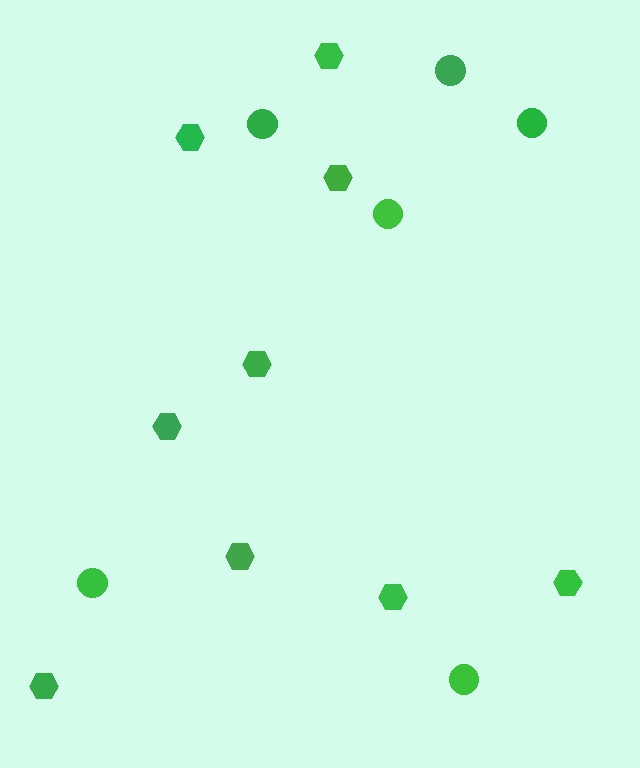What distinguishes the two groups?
There are 2 groups: one group of hexagons (9) and one group of circles (6).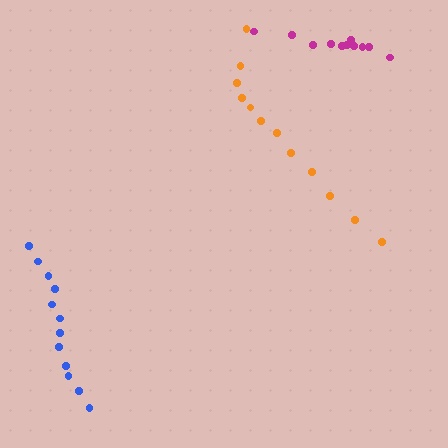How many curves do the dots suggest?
There are 3 distinct paths.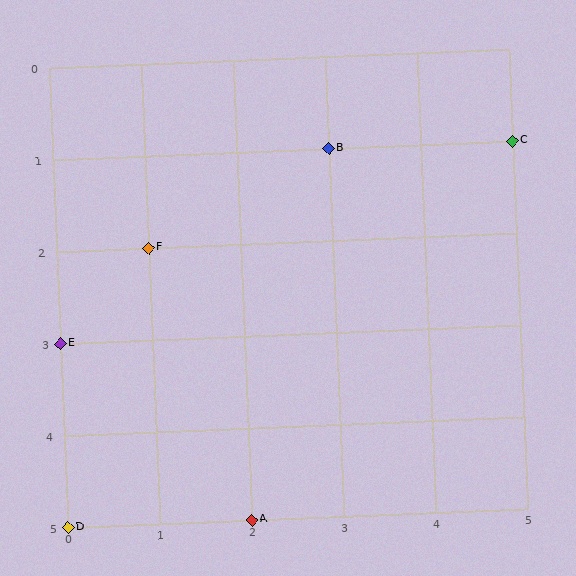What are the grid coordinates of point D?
Point D is at grid coordinates (0, 5).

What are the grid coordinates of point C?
Point C is at grid coordinates (5, 1).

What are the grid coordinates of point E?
Point E is at grid coordinates (0, 3).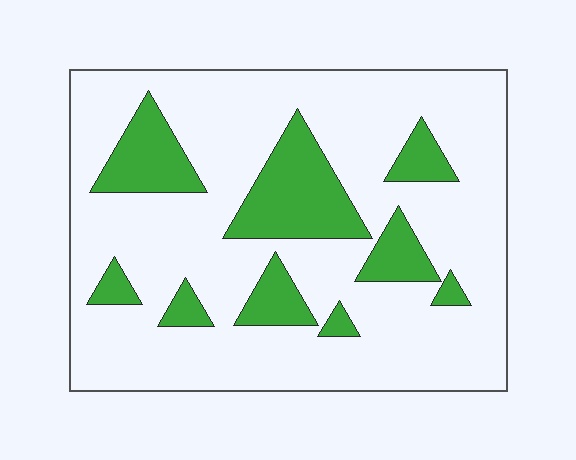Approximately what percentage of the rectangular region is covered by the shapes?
Approximately 20%.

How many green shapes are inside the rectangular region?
9.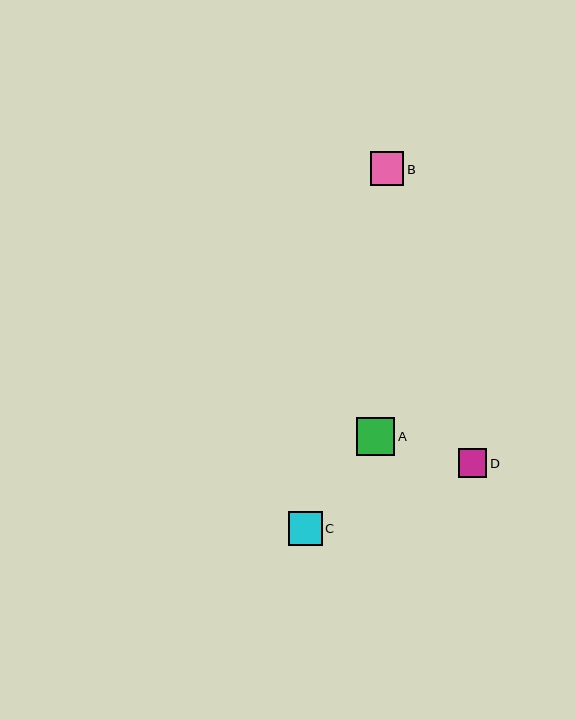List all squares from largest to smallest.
From largest to smallest: A, B, C, D.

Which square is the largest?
Square A is the largest with a size of approximately 38 pixels.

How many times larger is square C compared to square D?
Square C is approximately 1.2 times the size of square D.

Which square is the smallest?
Square D is the smallest with a size of approximately 28 pixels.